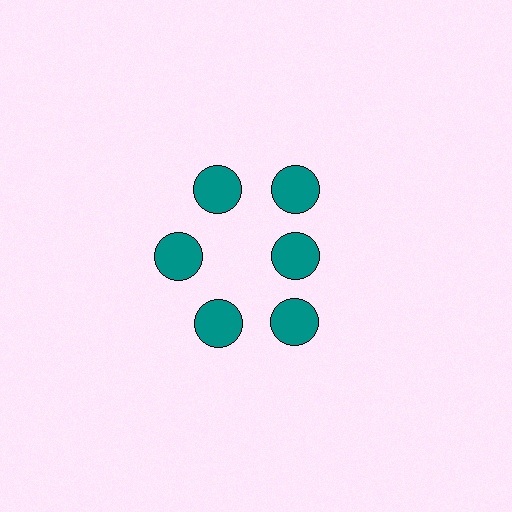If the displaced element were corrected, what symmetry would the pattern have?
It would have 6-fold rotational symmetry — the pattern would map onto itself every 60 degrees.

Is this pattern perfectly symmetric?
No. The 6 teal circles are arranged in a ring, but one element near the 3 o'clock position is pulled inward toward the center, breaking the 6-fold rotational symmetry.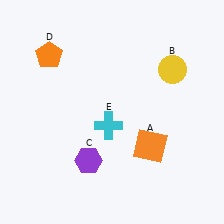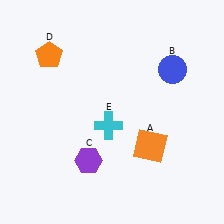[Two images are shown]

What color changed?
The circle (B) changed from yellow in Image 1 to blue in Image 2.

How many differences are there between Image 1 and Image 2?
There is 1 difference between the two images.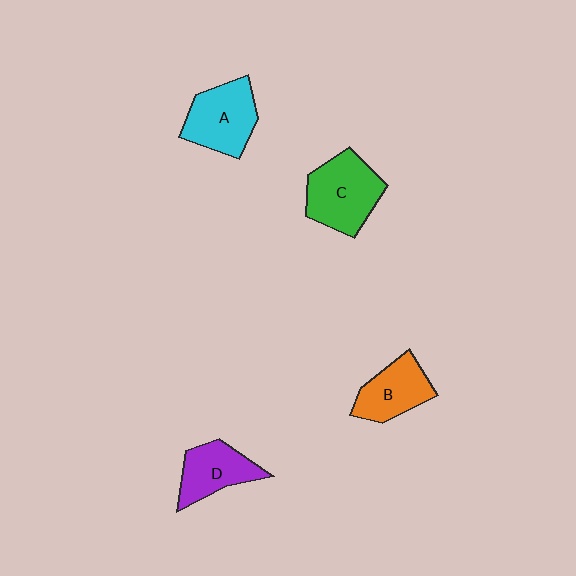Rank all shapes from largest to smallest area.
From largest to smallest: C (green), A (cyan), B (orange), D (purple).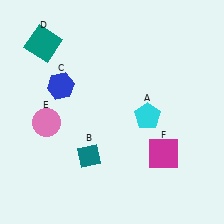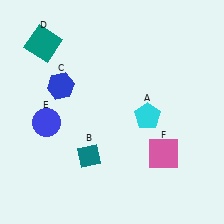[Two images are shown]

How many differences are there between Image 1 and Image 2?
There are 2 differences between the two images.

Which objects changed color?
E changed from pink to blue. F changed from magenta to pink.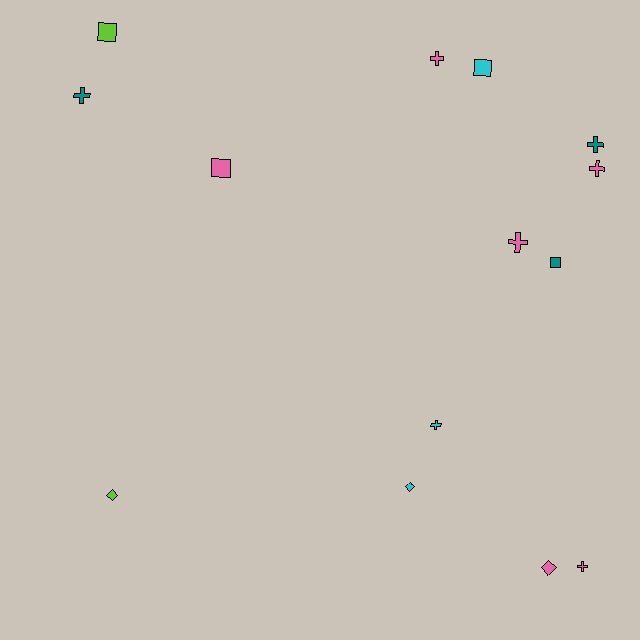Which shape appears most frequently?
Cross, with 7 objects.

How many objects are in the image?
There are 14 objects.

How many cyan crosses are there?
There is 1 cyan cross.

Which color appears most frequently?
Pink, with 6 objects.